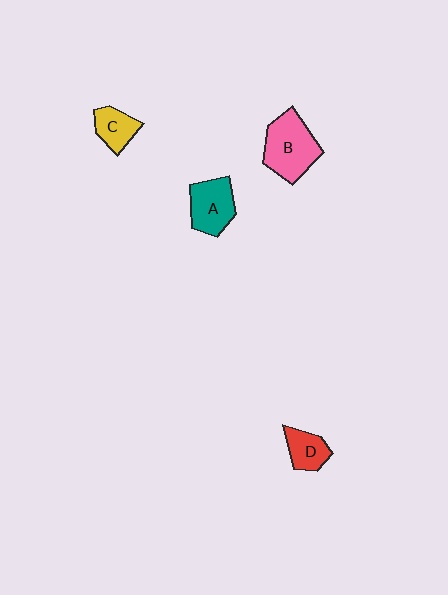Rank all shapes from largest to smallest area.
From largest to smallest: B (pink), A (teal), D (red), C (yellow).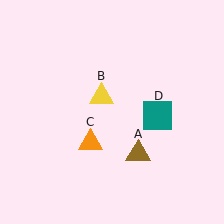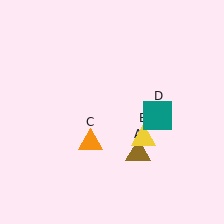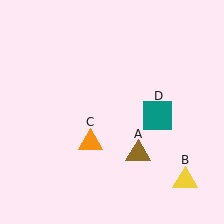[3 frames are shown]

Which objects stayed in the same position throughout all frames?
Brown triangle (object A) and orange triangle (object C) and teal square (object D) remained stationary.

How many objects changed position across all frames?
1 object changed position: yellow triangle (object B).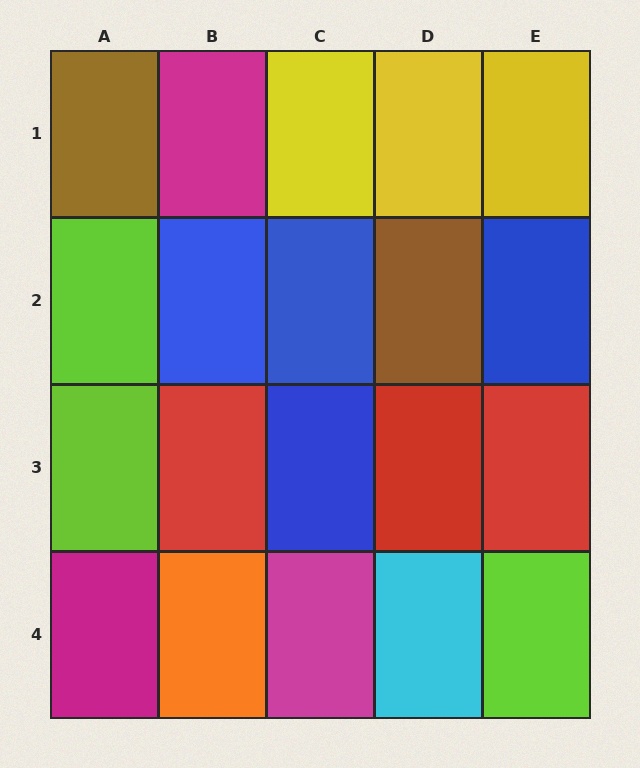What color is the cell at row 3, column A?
Lime.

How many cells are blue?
4 cells are blue.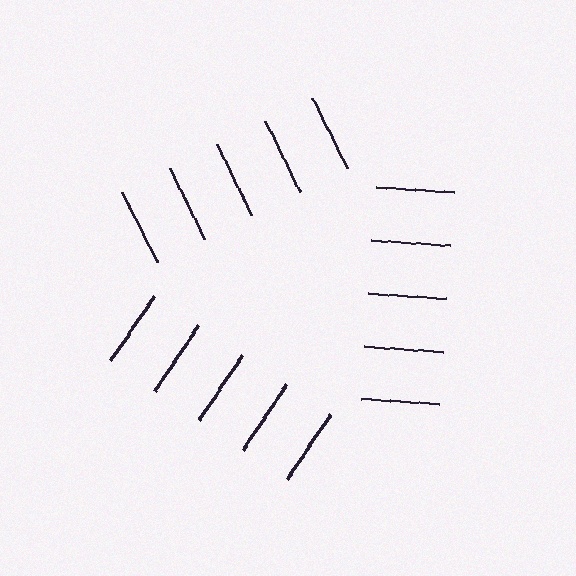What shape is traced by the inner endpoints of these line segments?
An illusory triangle — the line segments terminate on its edges but no continuous stroke is drawn.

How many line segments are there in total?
15 — 5 along each of the 3 edges.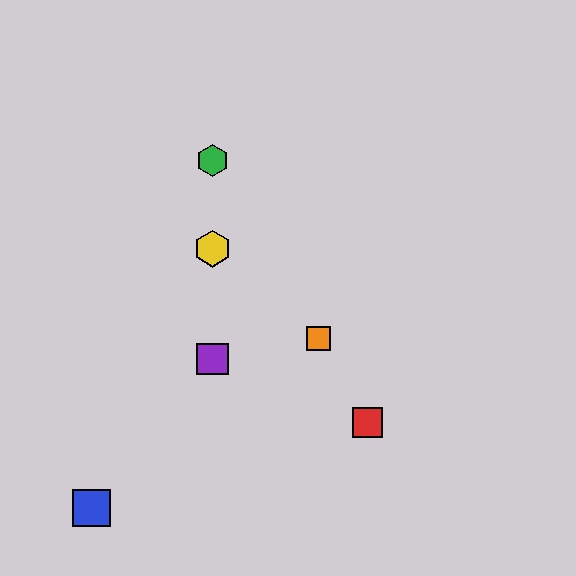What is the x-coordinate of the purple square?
The purple square is at x≈213.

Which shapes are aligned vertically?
The green hexagon, the yellow hexagon, the purple square are aligned vertically.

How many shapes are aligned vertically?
3 shapes (the green hexagon, the yellow hexagon, the purple square) are aligned vertically.